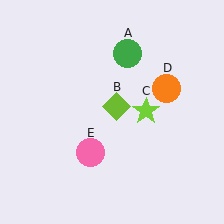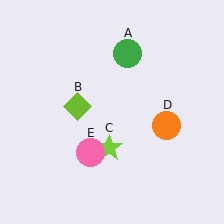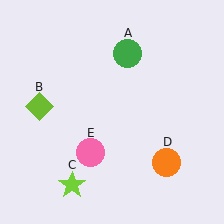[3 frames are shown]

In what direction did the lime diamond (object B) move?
The lime diamond (object B) moved left.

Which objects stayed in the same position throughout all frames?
Green circle (object A) and pink circle (object E) remained stationary.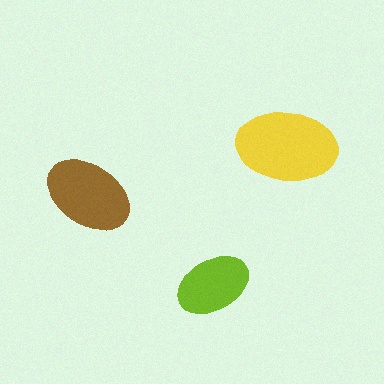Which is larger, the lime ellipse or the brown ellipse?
The brown one.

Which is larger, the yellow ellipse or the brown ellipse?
The yellow one.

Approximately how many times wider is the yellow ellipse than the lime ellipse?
About 1.5 times wider.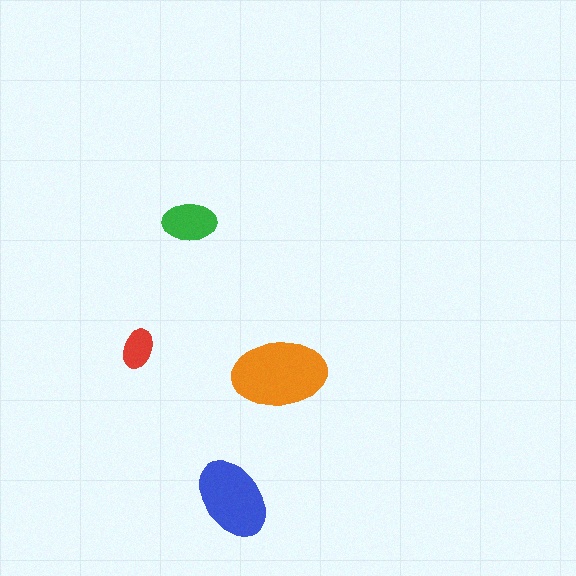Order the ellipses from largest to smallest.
the orange one, the blue one, the green one, the red one.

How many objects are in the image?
There are 4 objects in the image.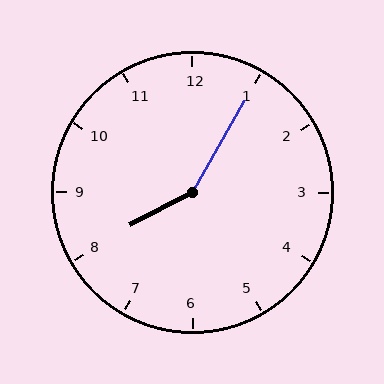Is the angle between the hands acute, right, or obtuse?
It is obtuse.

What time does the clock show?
8:05.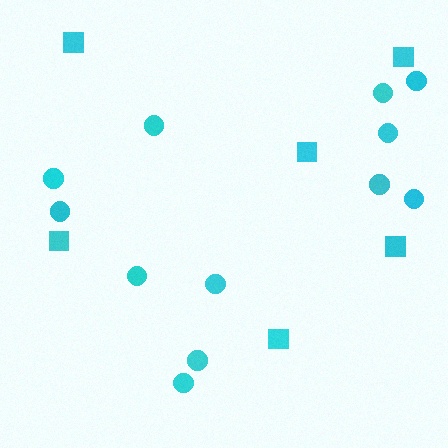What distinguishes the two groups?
There are 2 groups: one group of squares (6) and one group of circles (12).